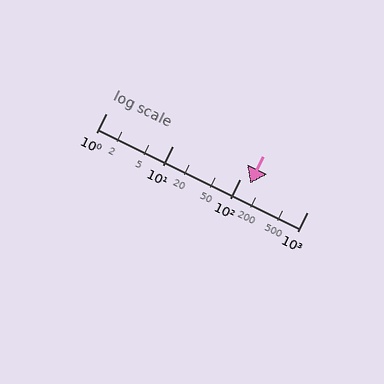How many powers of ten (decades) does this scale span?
The scale spans 3 decades, from 1 to 1000.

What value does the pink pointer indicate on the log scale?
The pointer indicates approximately 140.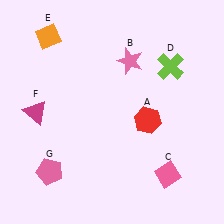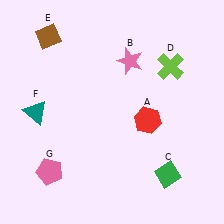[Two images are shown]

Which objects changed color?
C changed from pink to green. E changed from orange to brown. F changed from magenta to teal.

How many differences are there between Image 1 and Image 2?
There are 3 differences between the two images.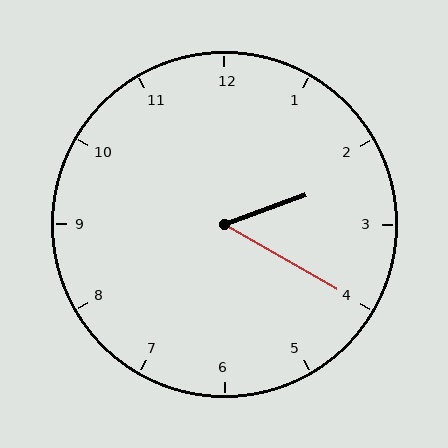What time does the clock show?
2:20.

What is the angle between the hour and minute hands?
Approximately 50 degrees.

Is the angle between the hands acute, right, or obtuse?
It is acute.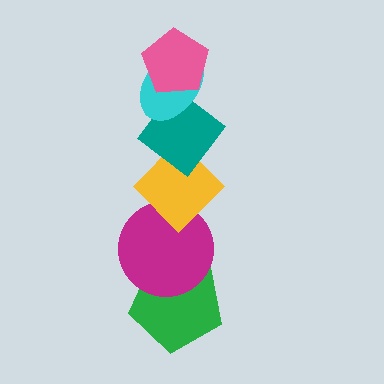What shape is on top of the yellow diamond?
The teal diamond is on top of the yellow diamond.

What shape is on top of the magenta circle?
The yellow diamond is on top of the magenta circle.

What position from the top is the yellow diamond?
The yellow diamond is 4th from the top.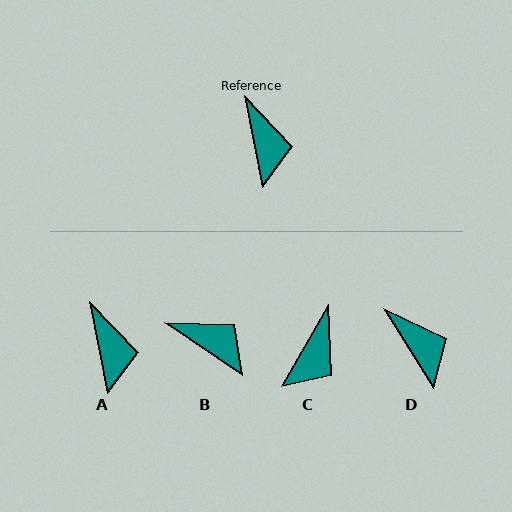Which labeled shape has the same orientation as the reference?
A.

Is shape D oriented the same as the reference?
No, it is off by about 21 degrees.